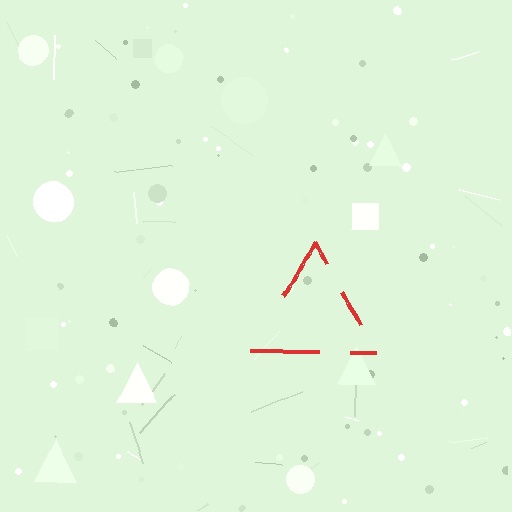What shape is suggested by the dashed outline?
The dashed outline suggests a triangle.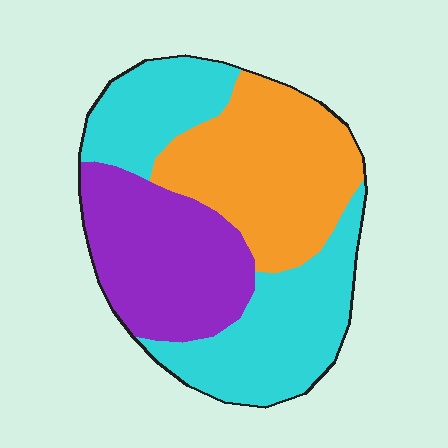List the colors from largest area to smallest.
From largest to smallest: cyan, orange, purple.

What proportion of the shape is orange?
Orange takes up between a sixth and a third of the shape.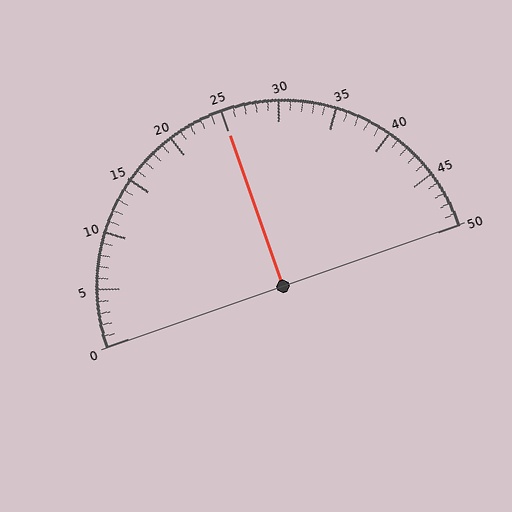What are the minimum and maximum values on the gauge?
The gauge ranges from 0 to 50.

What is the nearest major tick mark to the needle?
The nearest major tick mark is 25.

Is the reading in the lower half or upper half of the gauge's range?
The reading is in the upper half of the range (0 to 50).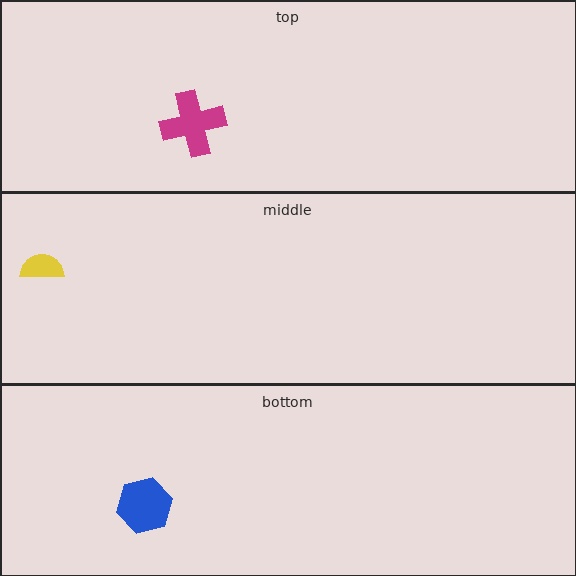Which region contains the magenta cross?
The top region.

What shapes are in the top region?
The magenta cross.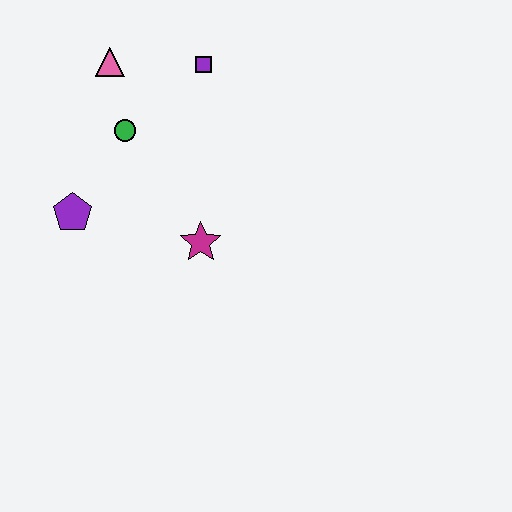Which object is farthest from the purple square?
The purple pentagon is farthest from the purple square.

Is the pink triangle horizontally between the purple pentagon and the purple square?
Yes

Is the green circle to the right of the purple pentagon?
Yes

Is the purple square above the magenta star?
Yes